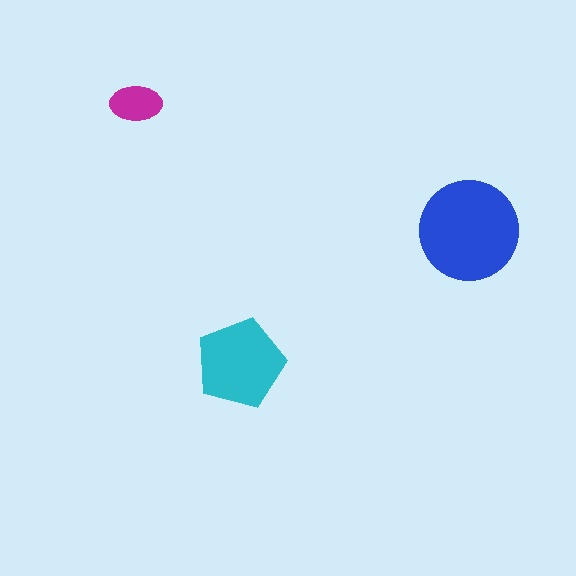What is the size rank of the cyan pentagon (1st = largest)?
2nd.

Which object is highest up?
The magenta ellipse is topmost.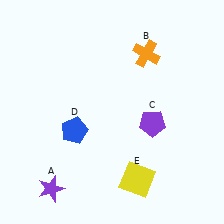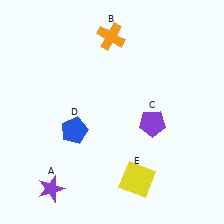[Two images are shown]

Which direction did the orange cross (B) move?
The orange cross (B) moved left.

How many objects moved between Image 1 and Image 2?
1 object moved between the two images.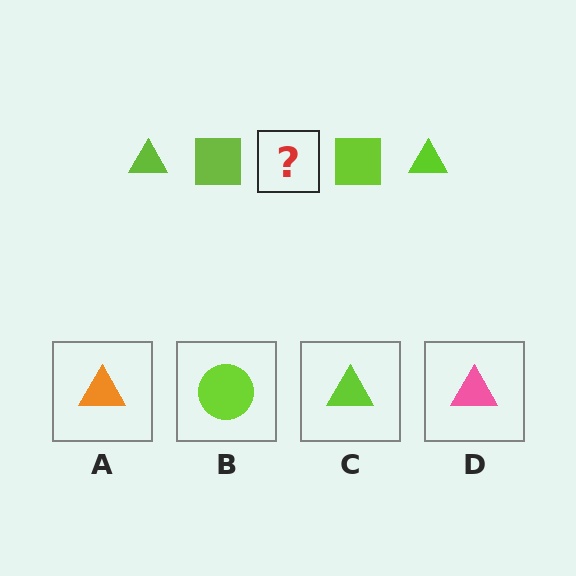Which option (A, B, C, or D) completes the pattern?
C.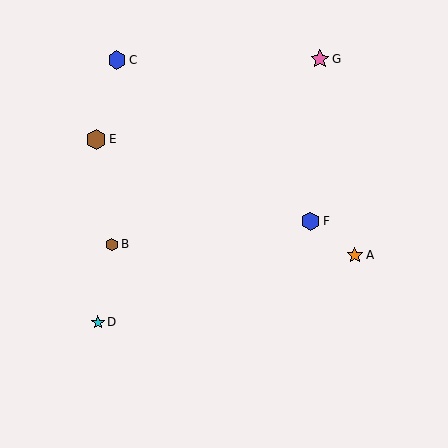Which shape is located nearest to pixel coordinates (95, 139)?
The brown hexagon (labeled E) at (96, 139) is nearest to that location.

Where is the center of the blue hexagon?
The center of the blue hexagon is at (311, 221).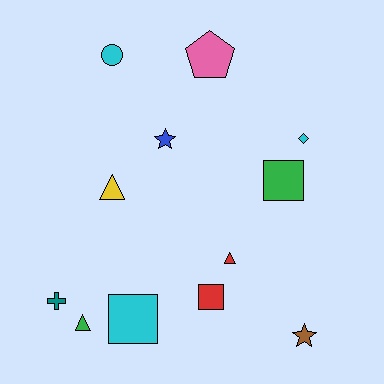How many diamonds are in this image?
There is 1 diamond.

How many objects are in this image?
There are 12 objects.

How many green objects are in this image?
There are 2 green objects.